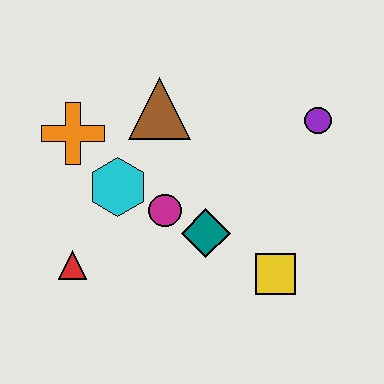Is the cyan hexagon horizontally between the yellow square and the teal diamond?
No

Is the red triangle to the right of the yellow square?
No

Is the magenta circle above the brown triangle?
No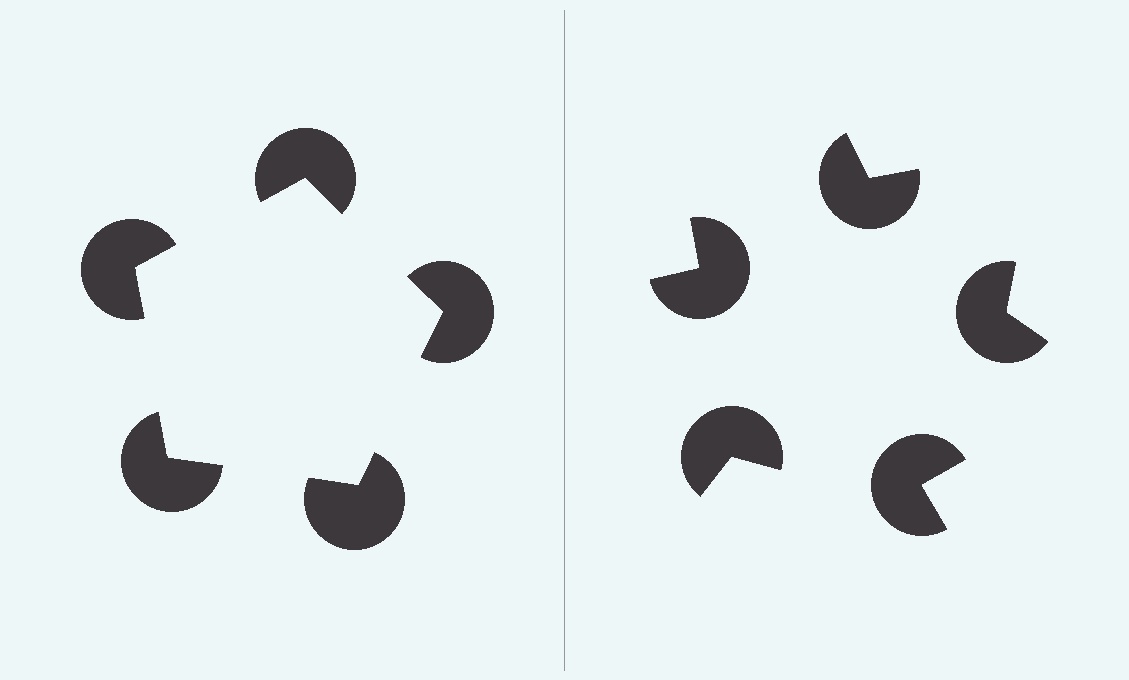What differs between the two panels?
The pac-man discs are positioned identically on both sides; only the wedge orientations differ. On the left they align to a pentagon; on the right they are misaligned.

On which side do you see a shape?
An illusory pentagon appears on the left side. On the right side the wedge cuts are rotated, so no coherent shape forms.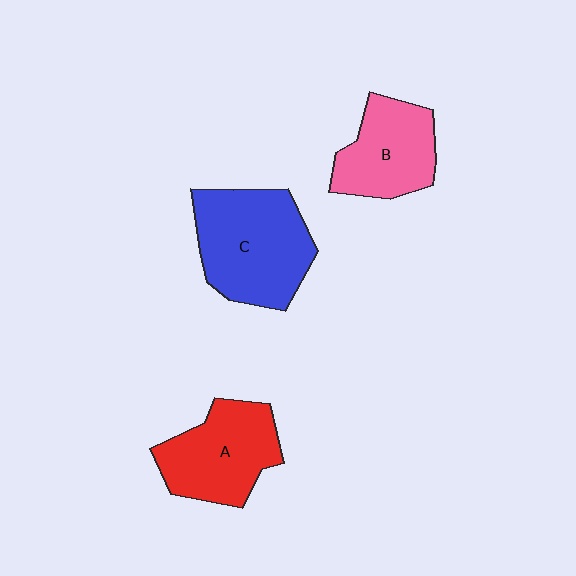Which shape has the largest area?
Shape C (blue).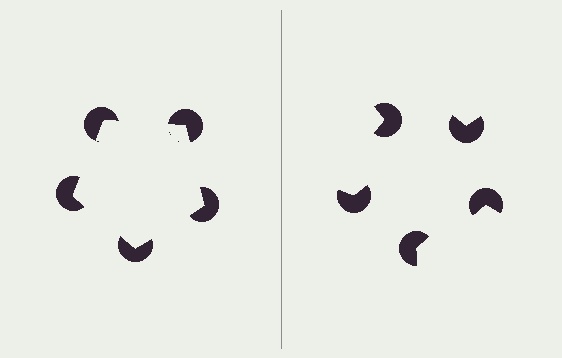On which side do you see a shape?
An illusory pentagon appears on the left side. On the right side the wedge cuts are rotated, so no coherent shape forms.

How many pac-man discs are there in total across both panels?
10 — 5 on each side.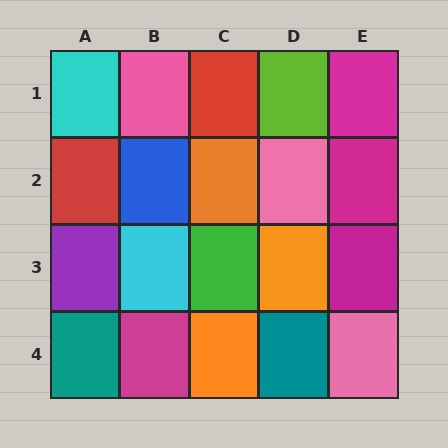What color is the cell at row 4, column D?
Teal.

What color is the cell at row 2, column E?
Magenta.